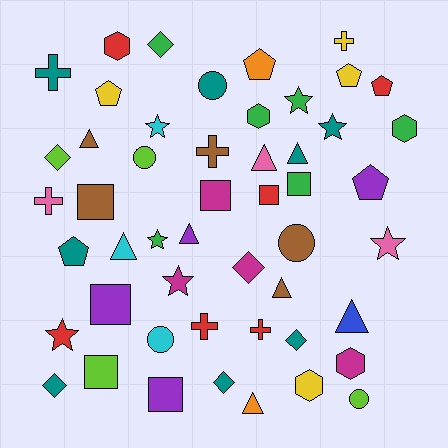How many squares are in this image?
There are 7 squares.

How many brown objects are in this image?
There are 5 brown objects.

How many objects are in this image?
There are 50 objects.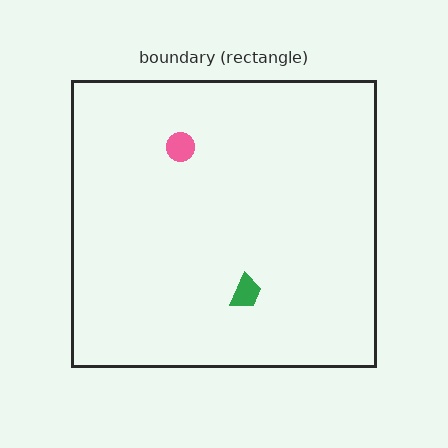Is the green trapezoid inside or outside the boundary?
Inside.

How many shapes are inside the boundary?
2 inside, 0 outside.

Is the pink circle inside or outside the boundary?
Inside.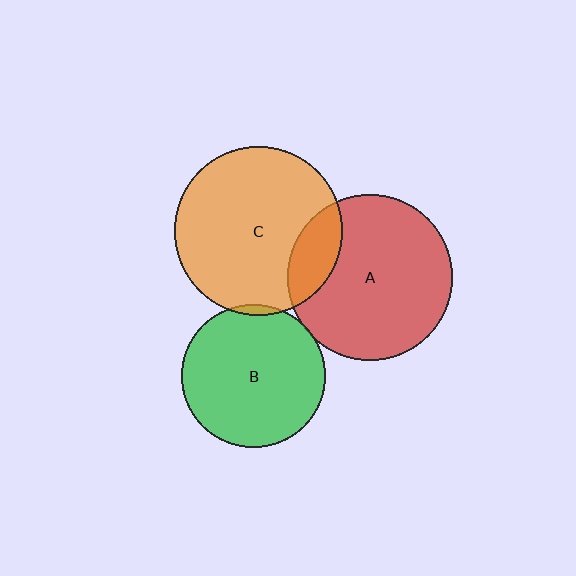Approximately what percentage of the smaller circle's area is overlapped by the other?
Approximately 15%.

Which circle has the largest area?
Circle C (orange).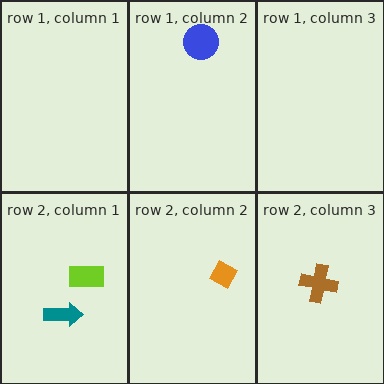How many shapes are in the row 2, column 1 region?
2.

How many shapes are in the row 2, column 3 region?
1.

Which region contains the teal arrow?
The row 2, column 1 region.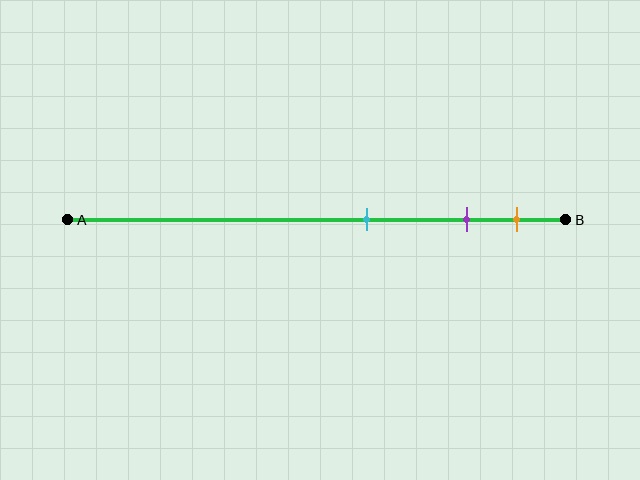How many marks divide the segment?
There are 3 marks dividing the segment.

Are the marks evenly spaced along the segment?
No, the marks are not evenly spaced.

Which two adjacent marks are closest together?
The purple and orange marks are the closest adjacent pair.